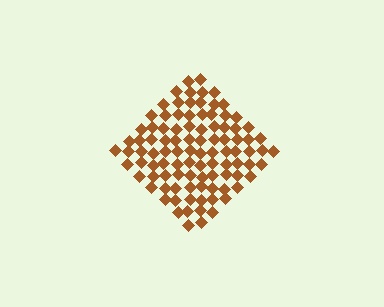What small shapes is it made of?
It is made of small diamonds.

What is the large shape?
The large shape is a diamond.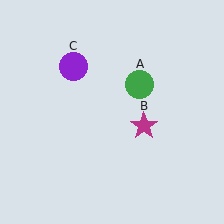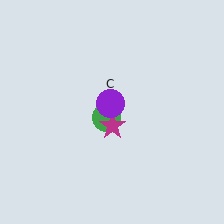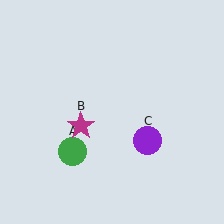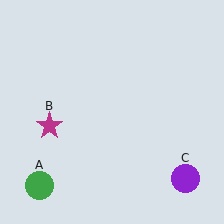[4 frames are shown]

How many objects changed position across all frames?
3 objects changed position: green circle (object A), magenta star (object B), purple circle (object C).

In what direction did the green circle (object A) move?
The green circle (object A) moved down and to the left.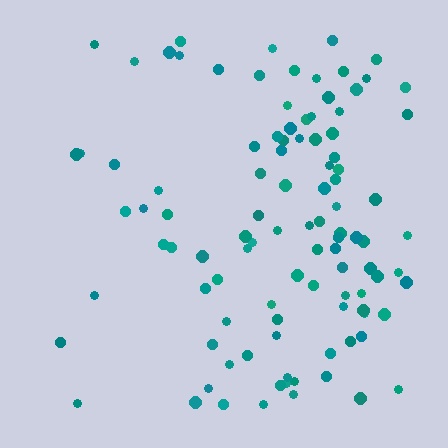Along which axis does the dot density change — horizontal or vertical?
Horizontal.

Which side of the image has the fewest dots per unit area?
The left.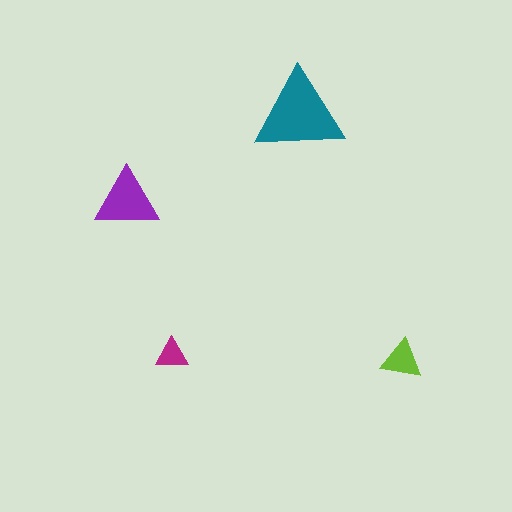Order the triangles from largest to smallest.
the teal one, the purple one, the lime one, the magenta one.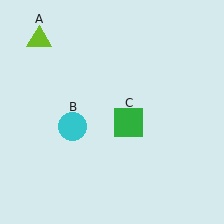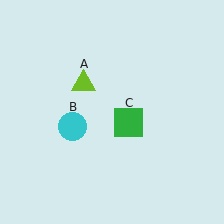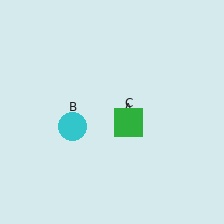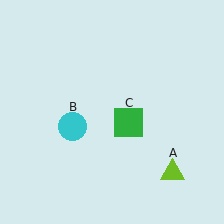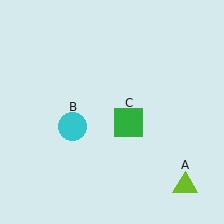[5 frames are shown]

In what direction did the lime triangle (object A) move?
The lime triangle (object A) moved down and to the right.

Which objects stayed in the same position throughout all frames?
Cyan circle (object B) and green square (object C) remained stationary.